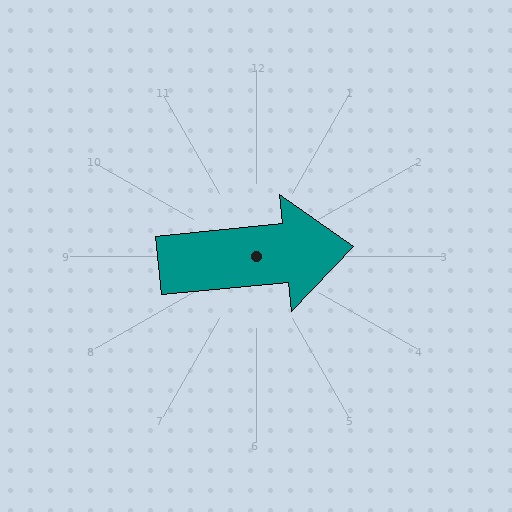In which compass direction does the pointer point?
East.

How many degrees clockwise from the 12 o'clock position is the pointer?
Approximately 84 degrees.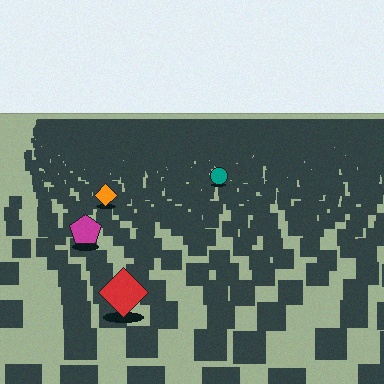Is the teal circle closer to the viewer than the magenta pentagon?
No. The magenta pentagon is closer — you can tell from the texture gradient: the ground texture is coarser near it.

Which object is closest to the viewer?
The red diamond is closest. The texture marks near it are larger and more spread out.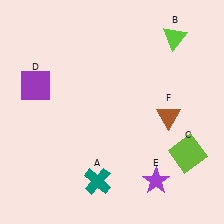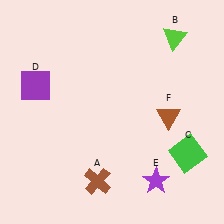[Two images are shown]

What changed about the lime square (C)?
In Image 1, C is lime. In Image 2, it changed to green.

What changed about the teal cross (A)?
In Image 1, A is teal. In Image 2, it changed to brown.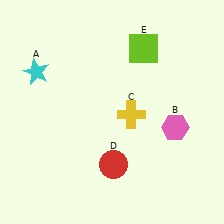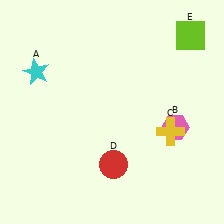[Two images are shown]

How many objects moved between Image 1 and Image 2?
2 objects moved between the two images.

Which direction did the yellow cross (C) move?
The yellow cross (C) moved right.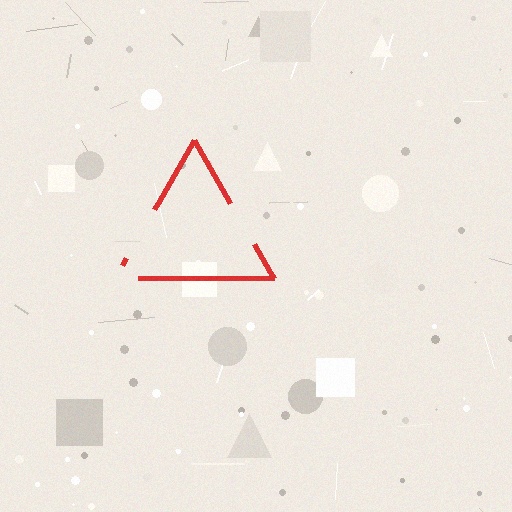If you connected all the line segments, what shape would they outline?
They would outline a triangle.